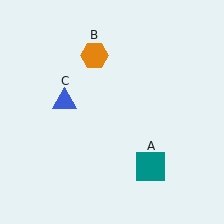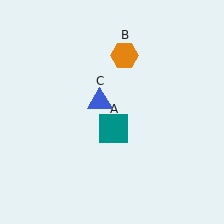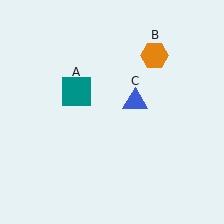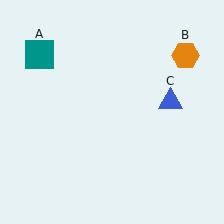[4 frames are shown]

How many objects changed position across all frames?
3 objects changed position: teal square (object A), orange hexagon (object B), blue triangle (object C).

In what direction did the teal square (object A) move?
The teal square (object A) moved up and to the left.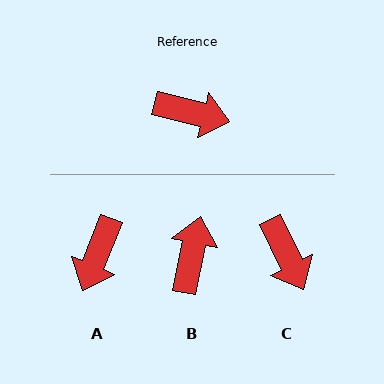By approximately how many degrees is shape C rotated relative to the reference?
Approximately 50 degrees clockwise.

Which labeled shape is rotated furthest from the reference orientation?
A, about 98 degrees away.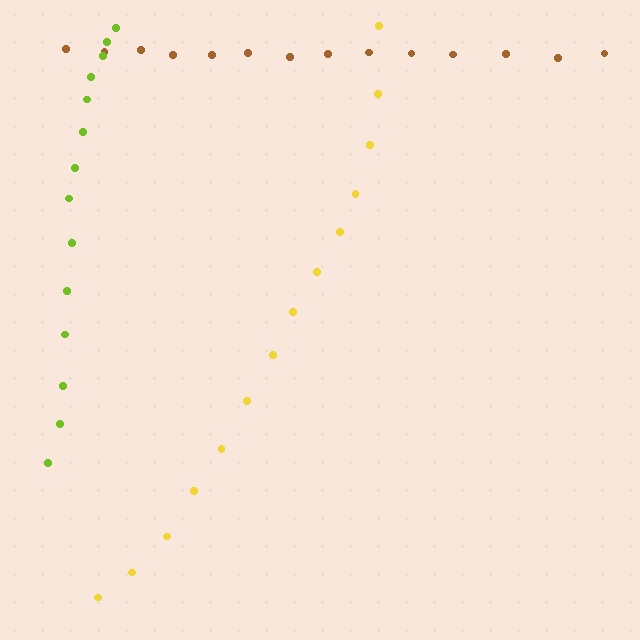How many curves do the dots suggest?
There are 3 distinct paths.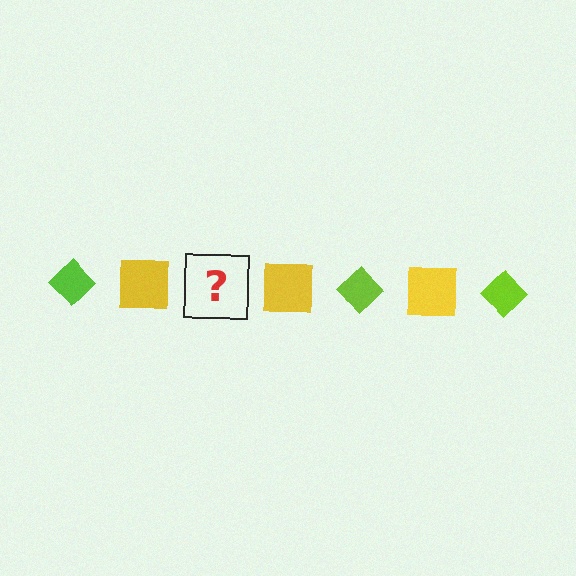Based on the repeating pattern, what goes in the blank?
The blank should be a lime diamond.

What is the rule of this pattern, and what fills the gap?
The rule is that the pattern alternates between lime diamond and yellow square. The gap should be filled with a lime diamond.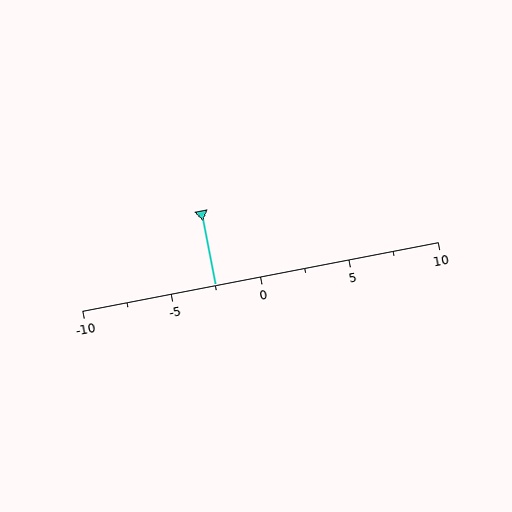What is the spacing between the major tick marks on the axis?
The major ticks are spaced 5 apart.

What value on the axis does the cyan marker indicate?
The marker indicates approximately -2.5.